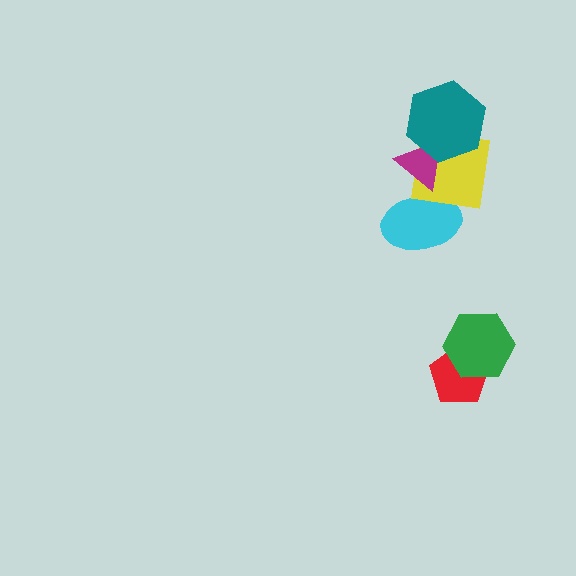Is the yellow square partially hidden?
Yes, it is partially covered by another shape.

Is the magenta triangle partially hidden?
Yes, it is partially covered by another shape.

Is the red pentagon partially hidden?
Yes, it is partially covered by another shape.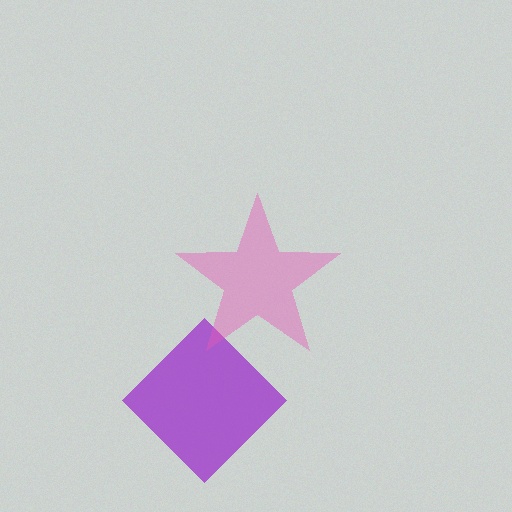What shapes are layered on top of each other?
The layered shapes are: a purple diamond, a pink star.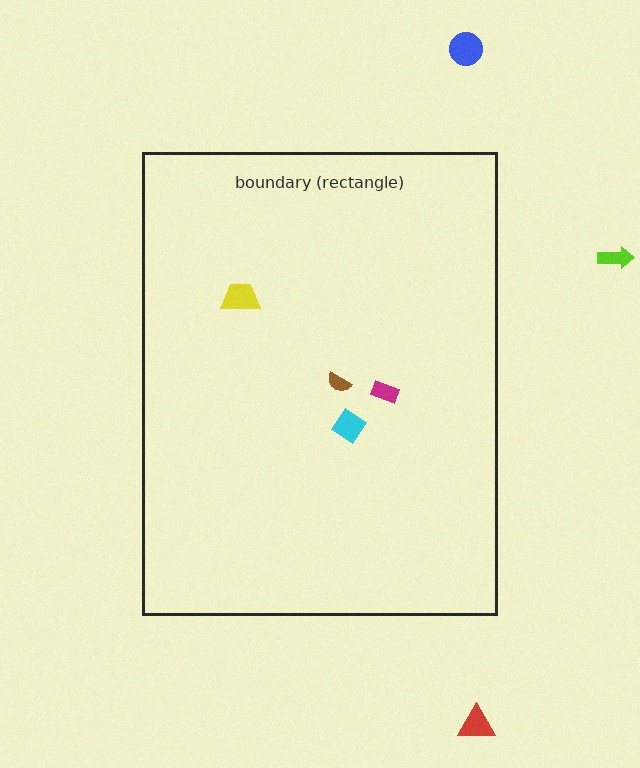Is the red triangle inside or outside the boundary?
Outside.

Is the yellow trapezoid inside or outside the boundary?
Inside.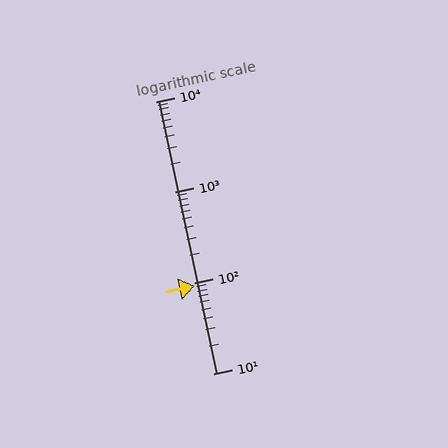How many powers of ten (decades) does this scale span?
The scale spans 3 decades, from 10 to 10000.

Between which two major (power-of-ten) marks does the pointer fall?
The pointer is between 10 and 100.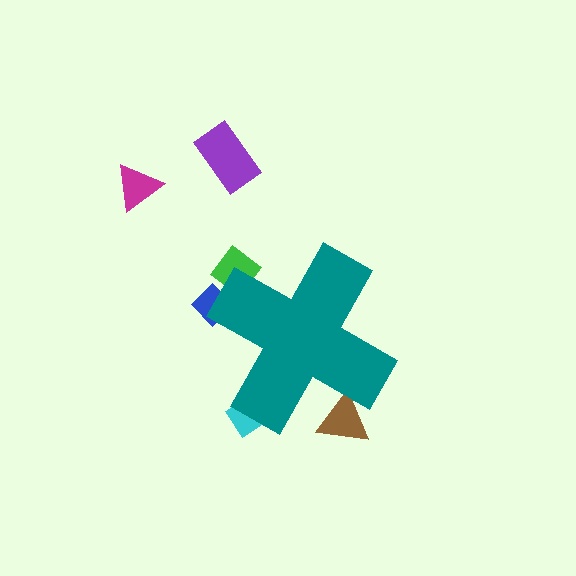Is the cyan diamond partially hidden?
Yes, the cyan diamond is partially hidden behind the teal cross.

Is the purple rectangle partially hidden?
No, the purple rectangle is fully visible.